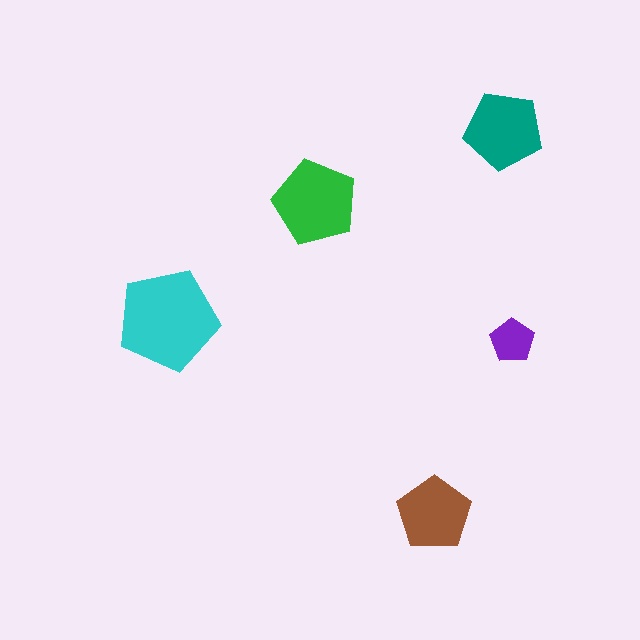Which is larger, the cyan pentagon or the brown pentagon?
The cyan one.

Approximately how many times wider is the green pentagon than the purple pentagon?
About 2 times wider.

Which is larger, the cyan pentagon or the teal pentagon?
The cyan one.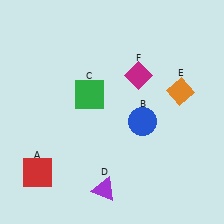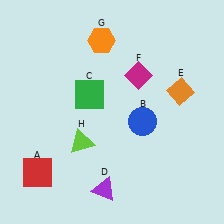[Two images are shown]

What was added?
An orange hexagon (G), a lime triangle (H) were added in Image 2.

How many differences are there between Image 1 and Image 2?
There are 2 differences between the two images.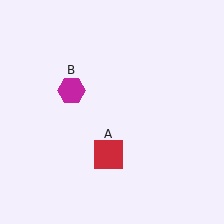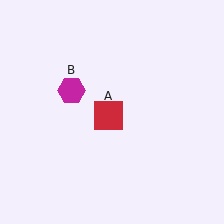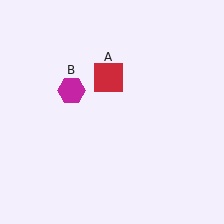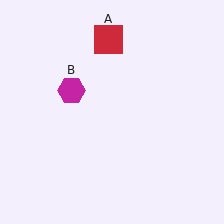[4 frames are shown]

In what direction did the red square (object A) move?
The red square (object A) moved up.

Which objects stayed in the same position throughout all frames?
Magenta hexagon (object B) remained stationary.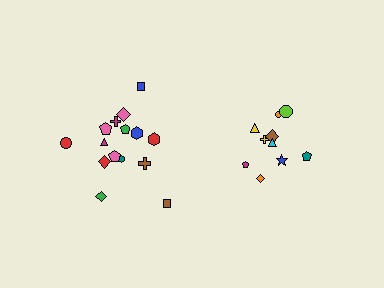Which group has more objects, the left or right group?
The left group.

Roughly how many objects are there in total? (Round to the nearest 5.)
Roughly 25 objects in total.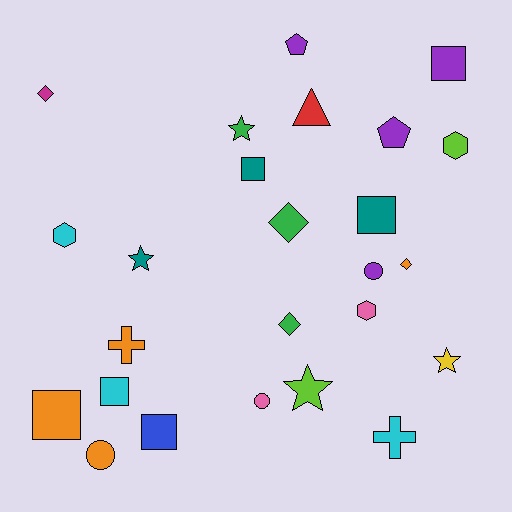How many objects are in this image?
There are 25 objects.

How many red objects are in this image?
There is 1 red object.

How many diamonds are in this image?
There are 4 diamonds.